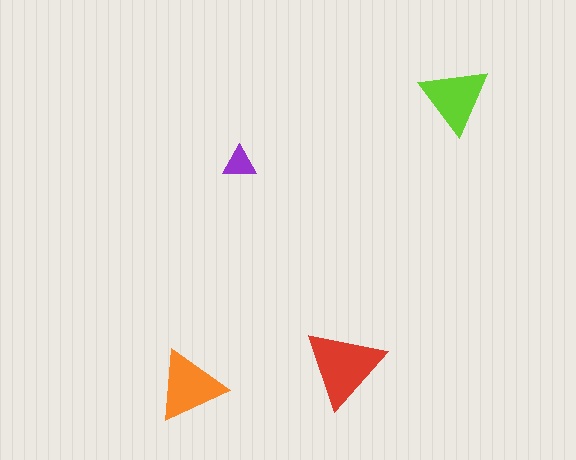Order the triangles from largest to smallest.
the red one, the orange one, the lime one, the purple one.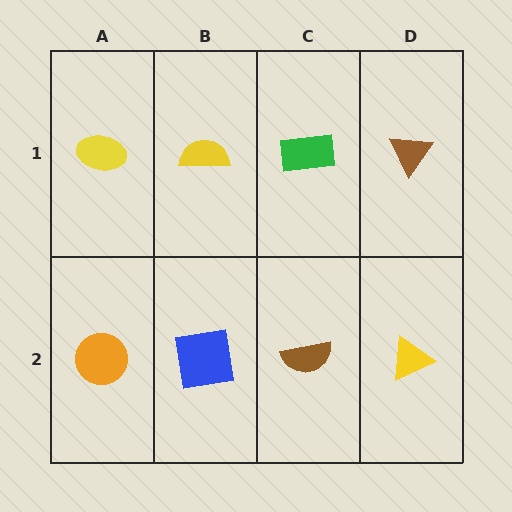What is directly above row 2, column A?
A yellow ellipse.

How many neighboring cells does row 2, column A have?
2.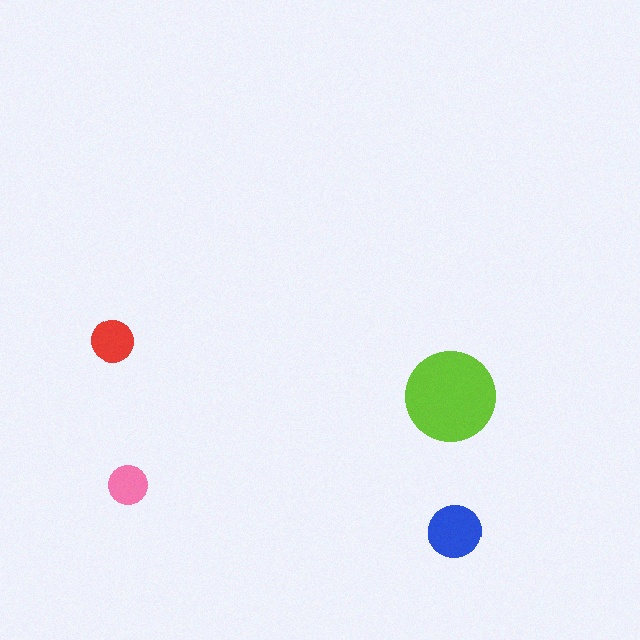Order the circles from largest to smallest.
the lime one, the blue one, the red one, the pink one.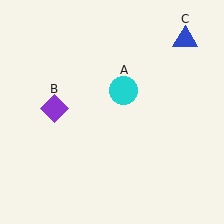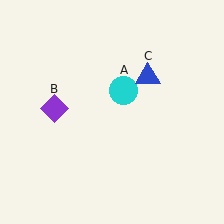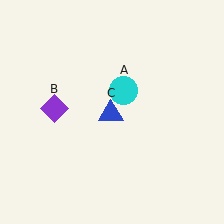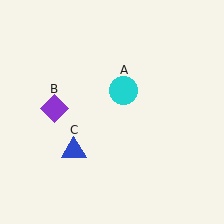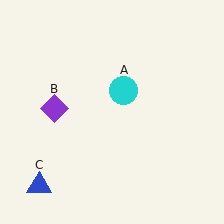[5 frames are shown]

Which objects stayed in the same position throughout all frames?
Cyan circle (object A) and purple diamond (object B) remained stationary.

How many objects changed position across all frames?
1 object changed position: blue triangle (object C).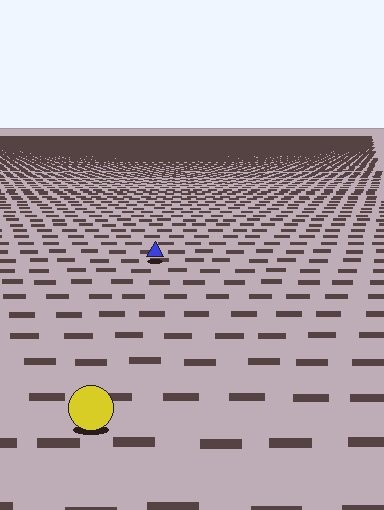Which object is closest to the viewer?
The yellow circle is closest. The texture marks near it are larger and more spread out.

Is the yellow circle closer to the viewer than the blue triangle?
Yes. The yellow circle is closer — you can tell from the texture gradient: the ground texture is coarser near it.